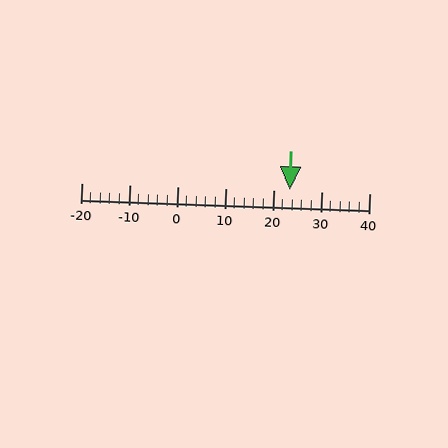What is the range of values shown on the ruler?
The ruler shows values from -20 to 40.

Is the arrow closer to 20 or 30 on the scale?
The arrow is closer to 20.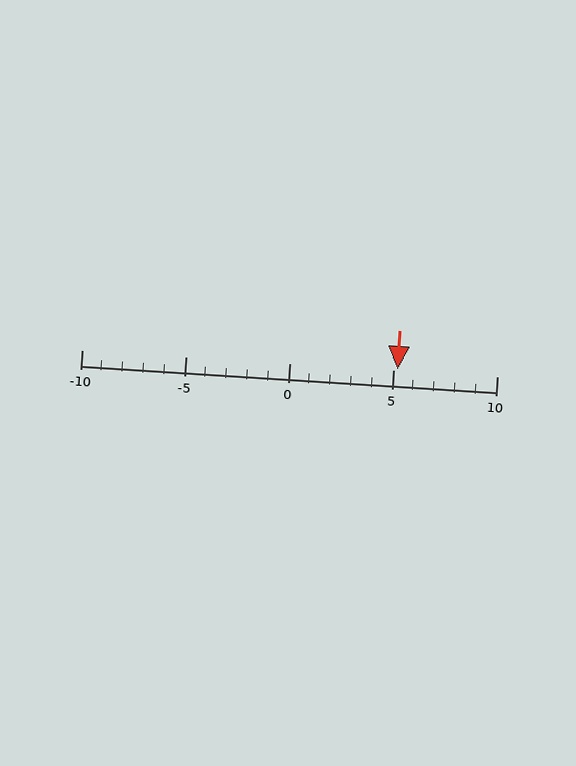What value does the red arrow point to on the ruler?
The red arrow points to approximately 5.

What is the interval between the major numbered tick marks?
The major tick marks are spaced 5 units apart.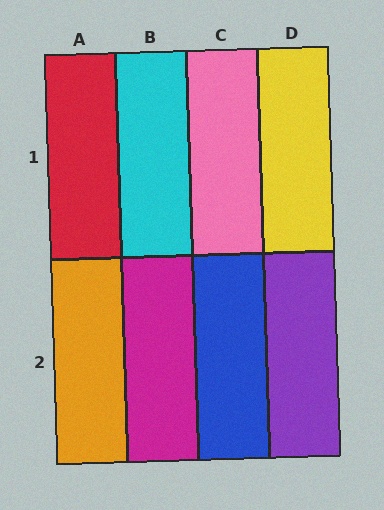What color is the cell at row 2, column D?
Purple.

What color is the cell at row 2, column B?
Magenta.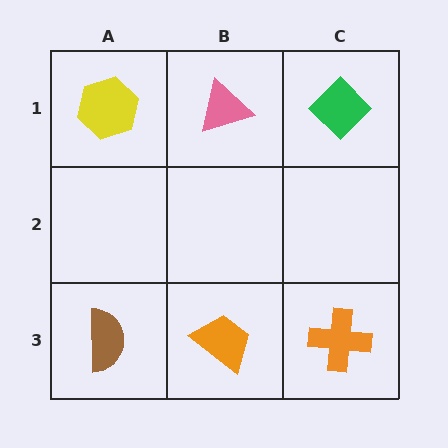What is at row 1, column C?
A green diamond.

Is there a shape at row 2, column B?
No, that cell is empty.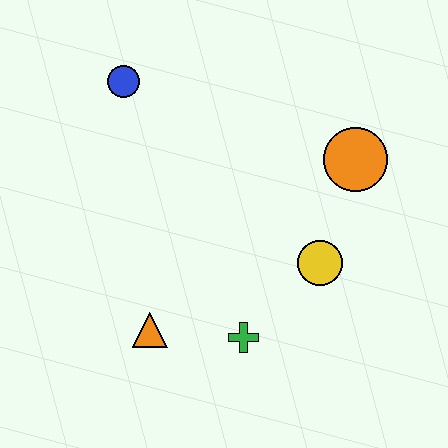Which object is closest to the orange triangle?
The green cross is closest to the orange triangle.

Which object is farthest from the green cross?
The blue circle is farthest from the green cross.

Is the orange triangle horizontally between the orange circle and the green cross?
No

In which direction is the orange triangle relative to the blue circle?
The orange triangle is below the blue circle.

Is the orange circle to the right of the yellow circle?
Yes